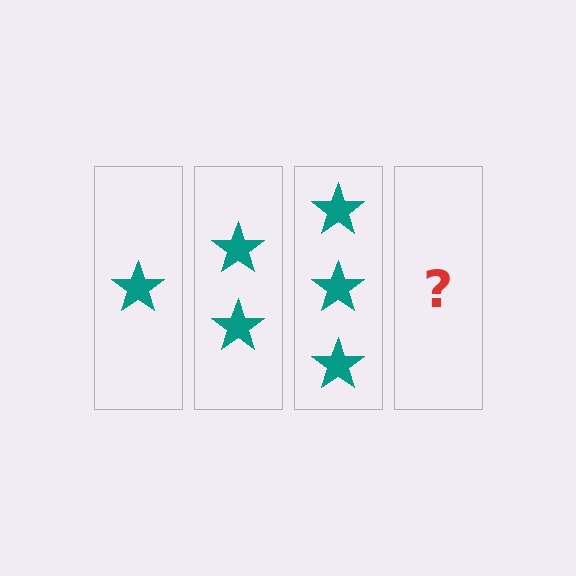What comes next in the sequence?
The next element should be 4 stars.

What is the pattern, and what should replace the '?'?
The pattern is that each step adds one more star. The '?' should be 4 stars.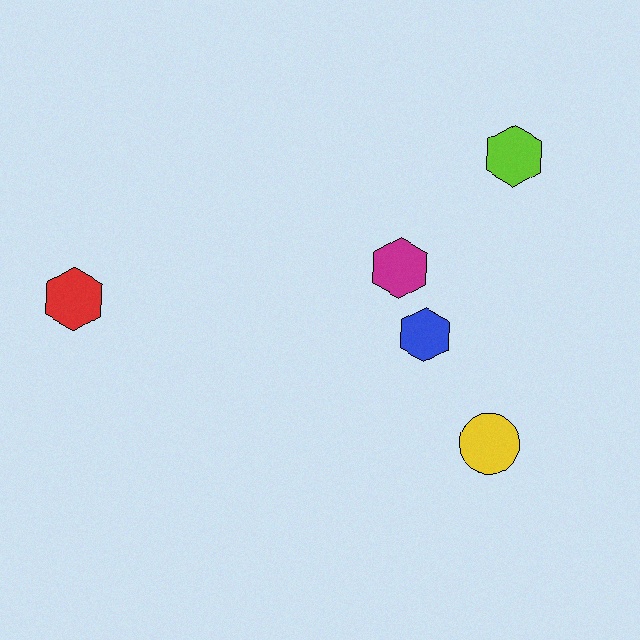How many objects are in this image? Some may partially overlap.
There are 5 objects.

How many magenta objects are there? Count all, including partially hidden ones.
There is 1 magenta object.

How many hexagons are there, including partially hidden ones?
There are 4 hexagons.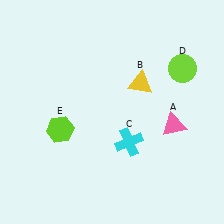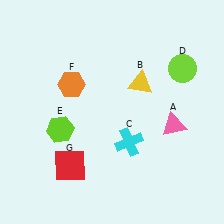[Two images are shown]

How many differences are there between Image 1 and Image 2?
There are 2 differences between the two images.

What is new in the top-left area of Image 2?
An orange hexagon (F) was added in the top-left area of Image 2.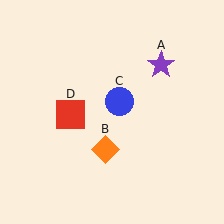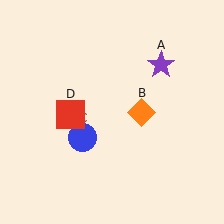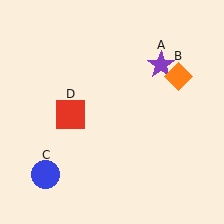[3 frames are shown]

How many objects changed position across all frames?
2 objects changed position: orange diamond (object B), blue circle (object C).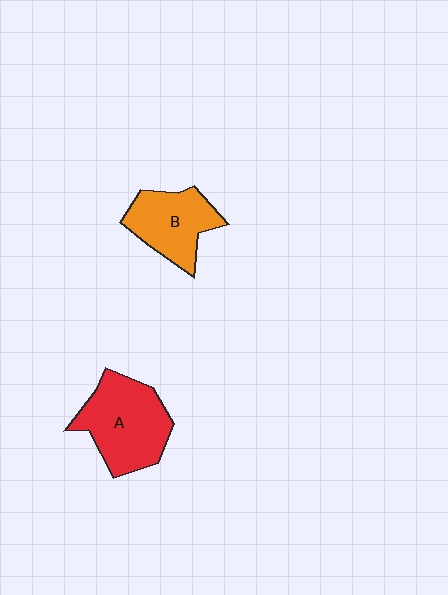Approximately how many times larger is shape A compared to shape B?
Approximately 1.3 times.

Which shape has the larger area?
Shape A (red).